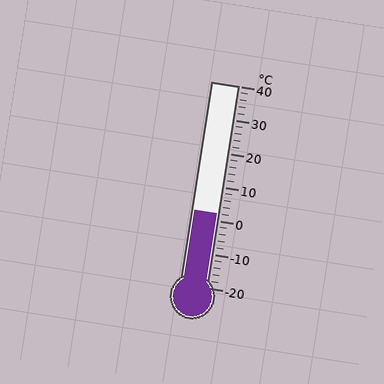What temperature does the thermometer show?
The thermometer shows approximately 2°C.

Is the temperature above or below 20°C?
The temperature is below 20°C.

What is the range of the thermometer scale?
The thermometer scale ranges from -20°C to 40°C.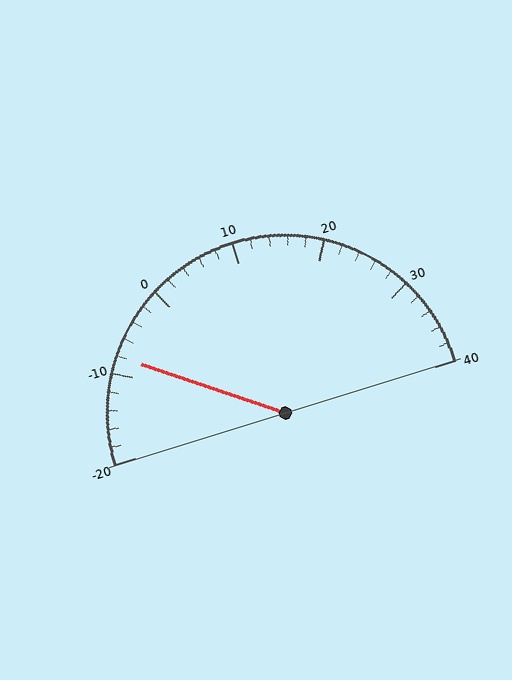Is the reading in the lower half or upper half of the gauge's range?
The reading is in the lower half of the range (-20 to 40).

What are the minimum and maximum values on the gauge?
The gauge ranges from -20 to 40.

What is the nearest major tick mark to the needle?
The nearest major tick mark is -10.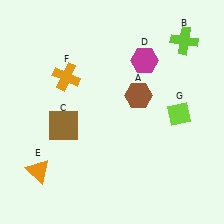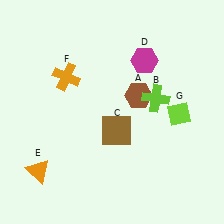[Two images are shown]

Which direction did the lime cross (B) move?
The lime cross (B) moved down.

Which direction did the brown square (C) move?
The brown square (C) moved right.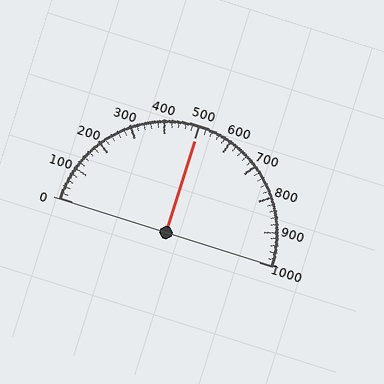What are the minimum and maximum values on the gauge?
The gauge ranges from 0 to 1000.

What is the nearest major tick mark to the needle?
The nearest major tick mark is 500.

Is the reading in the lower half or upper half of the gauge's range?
The reading is in the upper half of the range (0 to 1000).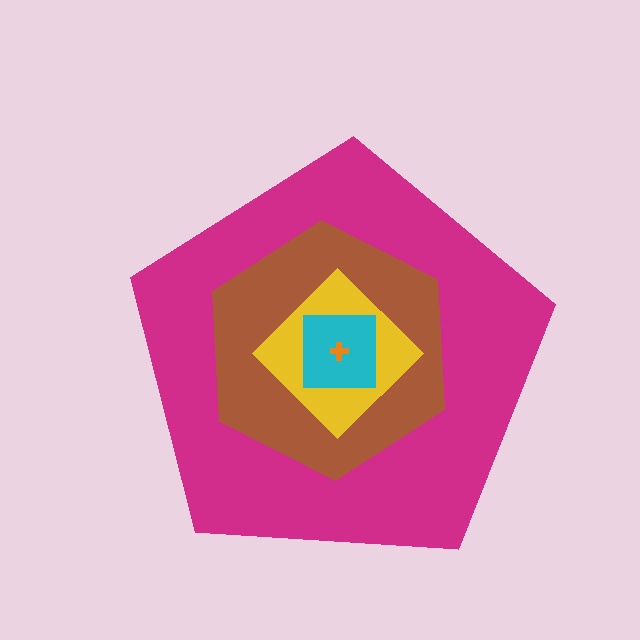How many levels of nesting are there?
5.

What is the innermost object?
The orange cross.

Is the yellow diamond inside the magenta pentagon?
Yes.